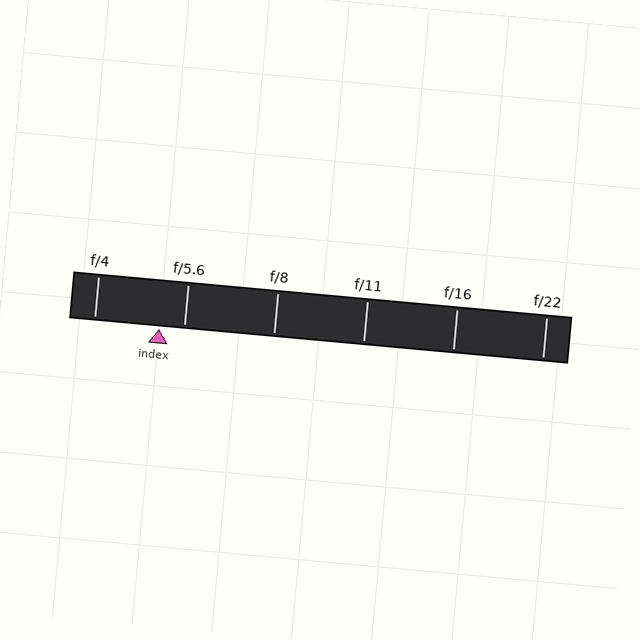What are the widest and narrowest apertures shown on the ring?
The widest aperture shown is f/4 and the narrowest is f/22.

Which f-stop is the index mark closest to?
The index mark is closest to f/5.6.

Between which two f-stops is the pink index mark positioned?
The index mark is between f/4 and f/5.6.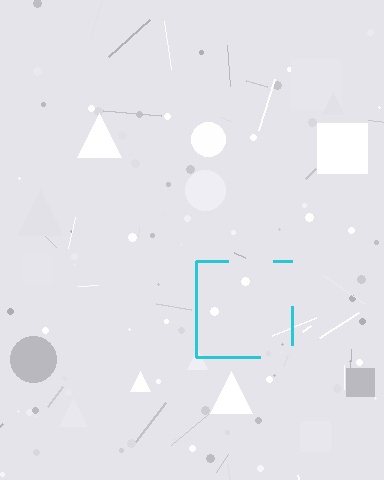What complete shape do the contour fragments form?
The contour fragments form a square.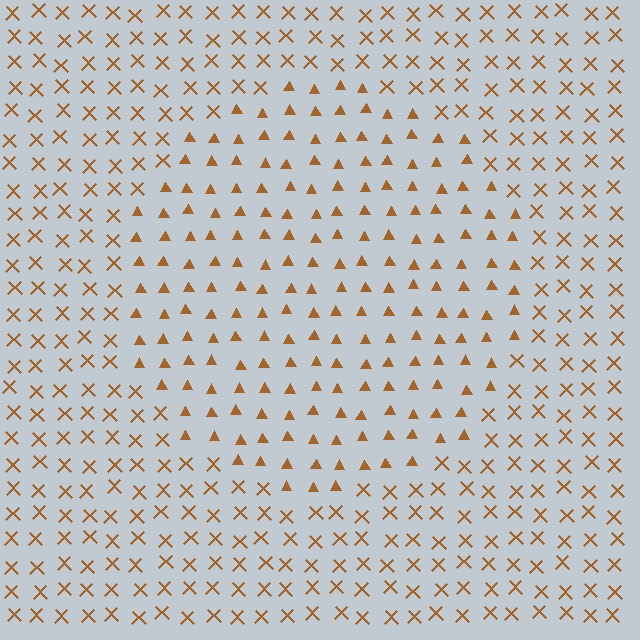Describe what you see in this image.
The image is filled with small brown elements arranged in a uniform grid. A circle-shaped region contains triangles, while the surrounding area contains X marks. The boundary is defined purely by the change in element shape.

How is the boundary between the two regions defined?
The boundary is defined by a change in element shape: triangles inside vs. X marks outside. All elements share the same color and spacing.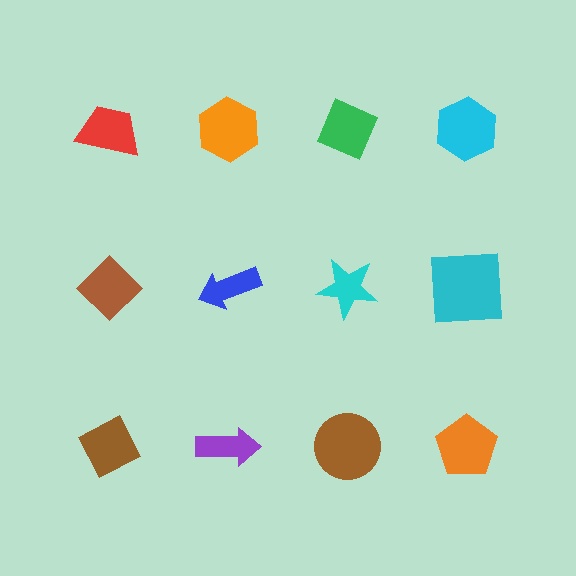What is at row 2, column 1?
A brown diamond.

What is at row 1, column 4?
A cyan hexagon.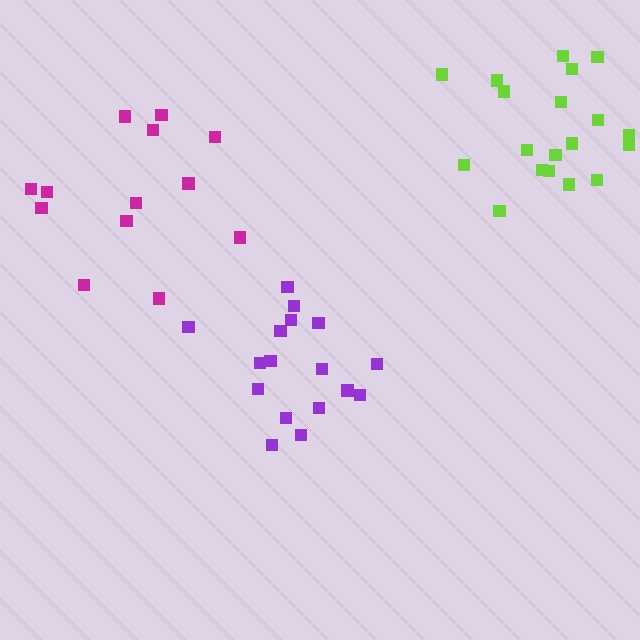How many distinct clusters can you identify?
There are 3 distinct clusters.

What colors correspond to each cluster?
The clusters are colored: purple, lime, magenta.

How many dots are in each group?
Group 1: 17 dots, Group 2: 19 dots, Group 3: 13 dots (49 total).